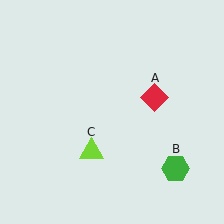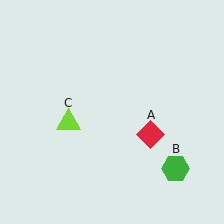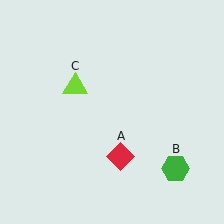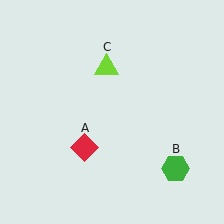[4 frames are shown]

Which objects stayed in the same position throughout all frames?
Green hexagon (object B) remained stationary.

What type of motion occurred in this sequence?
The red diamond (object A), lime triangle (object C) rotated clockwise around the center of the scene.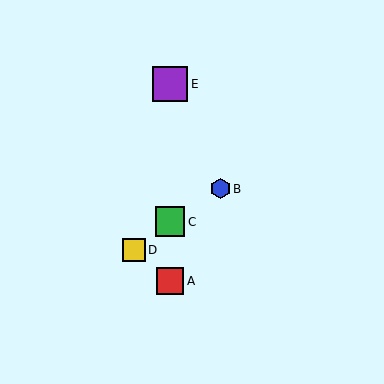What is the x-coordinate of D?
Object D is at x≈134.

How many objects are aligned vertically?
3 objects (A, C, E) are aligned vertically.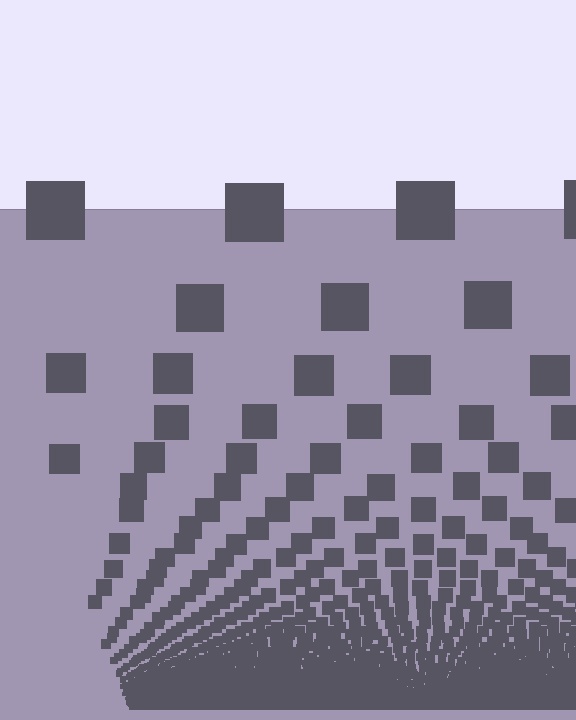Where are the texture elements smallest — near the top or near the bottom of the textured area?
Near the bottom.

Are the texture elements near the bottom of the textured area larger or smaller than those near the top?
Smaller. The gradient is inverted — elements near the bottom are smaller and denser.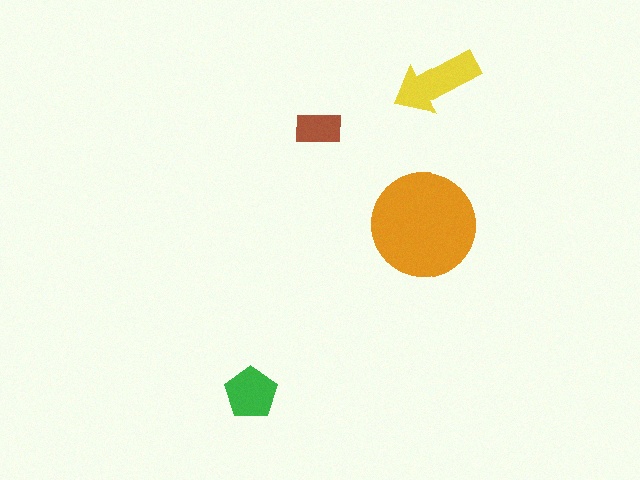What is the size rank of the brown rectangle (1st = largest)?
4th.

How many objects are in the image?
There are 4 objects in the image.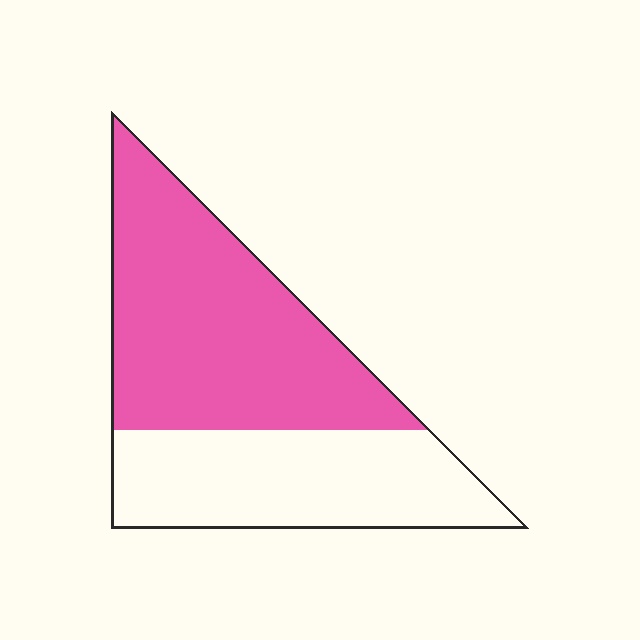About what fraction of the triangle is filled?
About three fifths (3/5).